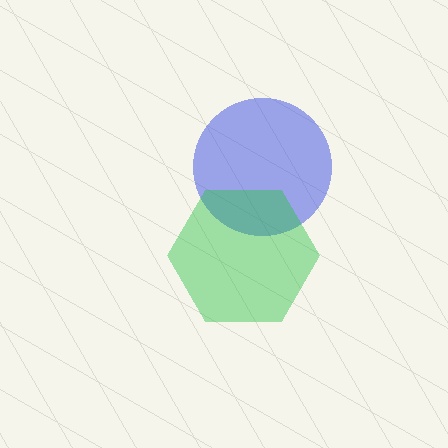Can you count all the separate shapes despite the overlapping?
Yes, there are 2 separate shapes.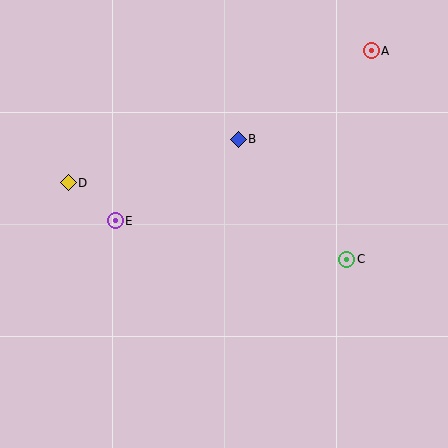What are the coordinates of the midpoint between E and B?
The midpoint between E and B is at (177, 180).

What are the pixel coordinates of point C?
Point C is at (347, 260).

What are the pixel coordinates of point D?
Point D is at (68, 183).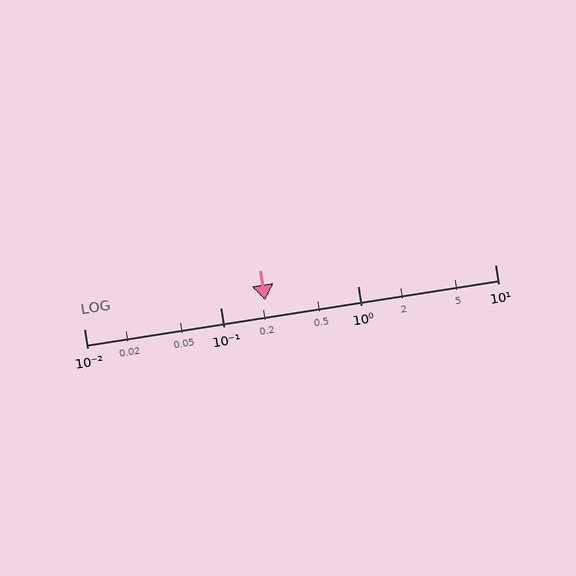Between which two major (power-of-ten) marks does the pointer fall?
The pointer is between 0.1 and 1.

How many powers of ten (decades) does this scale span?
The scale spans 3 decades, from 0.01 to 10.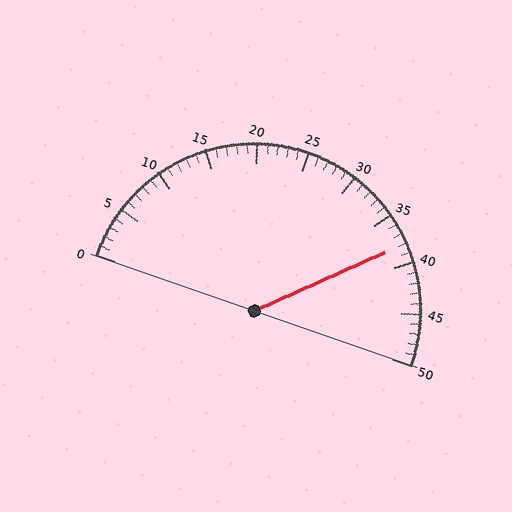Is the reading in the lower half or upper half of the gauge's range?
The reading is in the upper half of the range (0 to 50).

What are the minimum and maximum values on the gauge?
The gauge ranges from 0 to 50.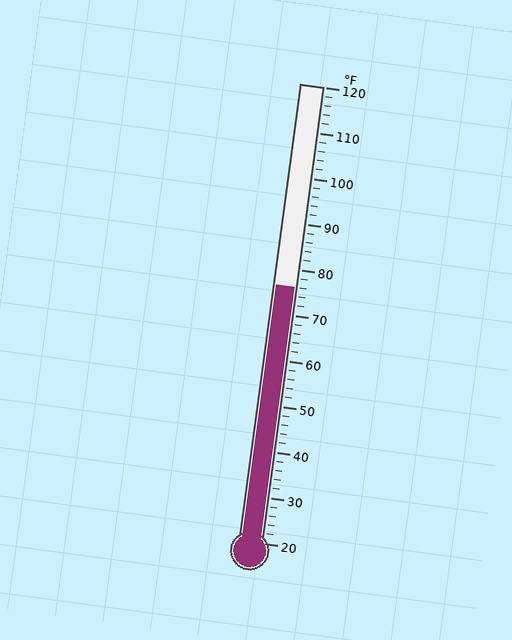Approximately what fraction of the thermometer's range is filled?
The thermometer is filled to approximately 55% of its range.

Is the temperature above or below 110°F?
The temperature is below 110°F.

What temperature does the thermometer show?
The thermometer shows approximately 76°F.